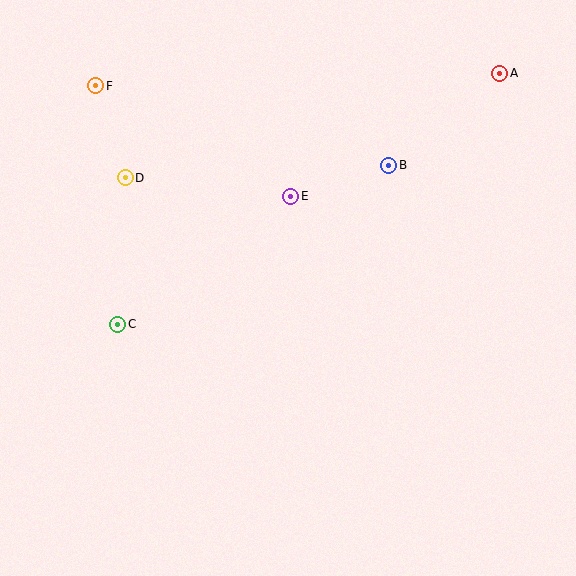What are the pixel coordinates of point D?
Point D is at (125, 178).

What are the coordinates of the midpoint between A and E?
The midpoint between A and E is at (395, 135).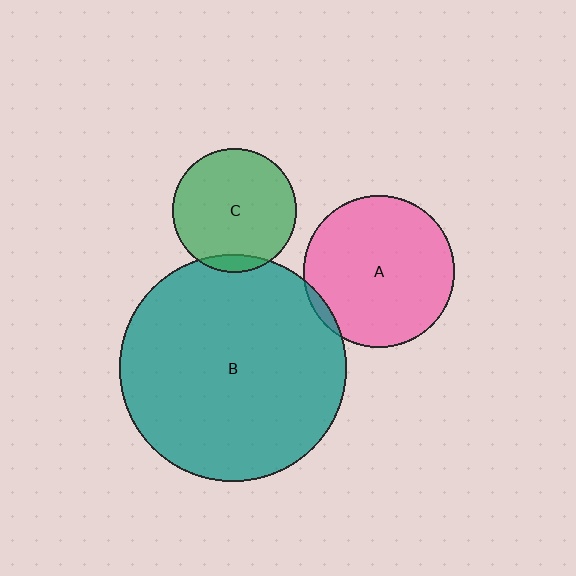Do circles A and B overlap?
Yes.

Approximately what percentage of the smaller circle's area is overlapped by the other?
Approximately 5%.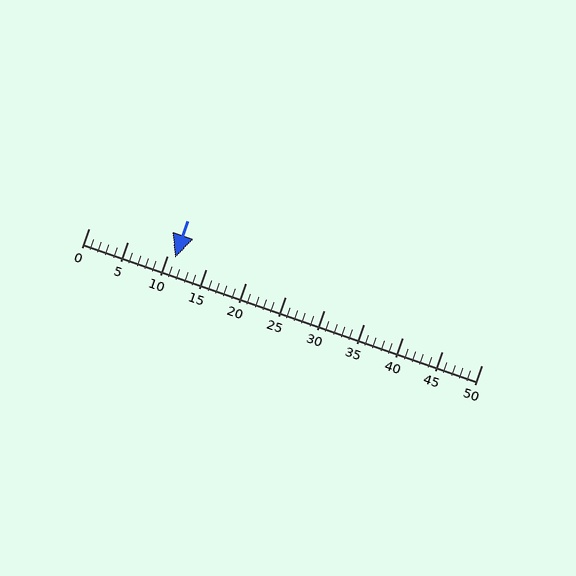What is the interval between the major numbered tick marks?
The major tick marks are spaced 5 units apart.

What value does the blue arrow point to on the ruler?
The blue arrow points to approximately 11.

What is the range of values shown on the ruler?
The ruler shows values from 0 to 50.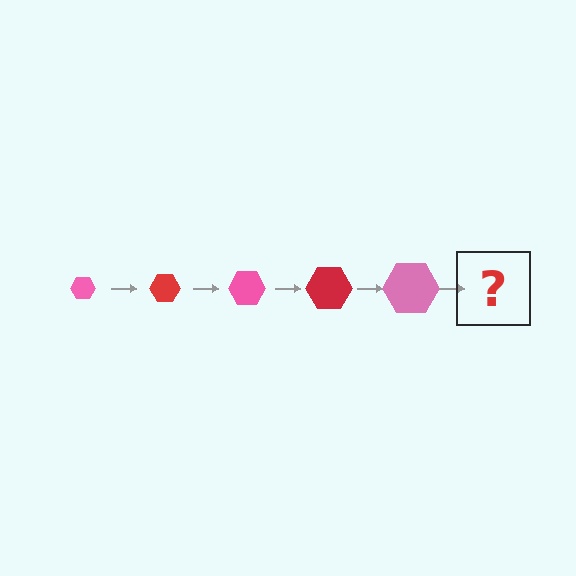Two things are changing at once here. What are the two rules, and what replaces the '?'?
The two rules are that the hexagon grows larger each step and the color cycles through pink and red. The '?' should be a red hexagon, larger than the previous one.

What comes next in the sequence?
The next element should be a red hexagon, larger than the previous one.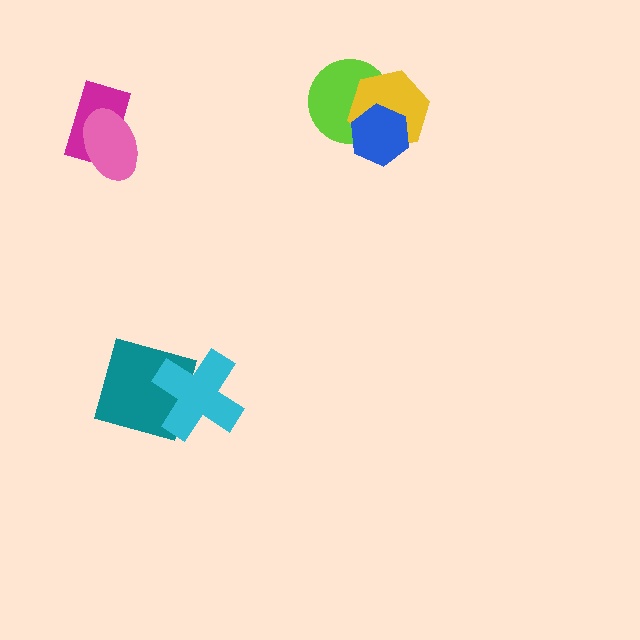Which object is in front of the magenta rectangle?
The pink ellipse is in front of the magenta rectangle.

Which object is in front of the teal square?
The cyan cross is in front of the teal square.